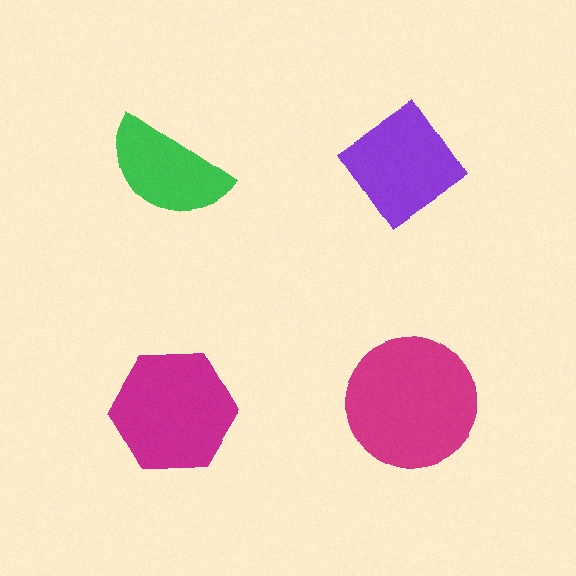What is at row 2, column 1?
A magenta hexagon.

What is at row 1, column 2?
A purple diamond.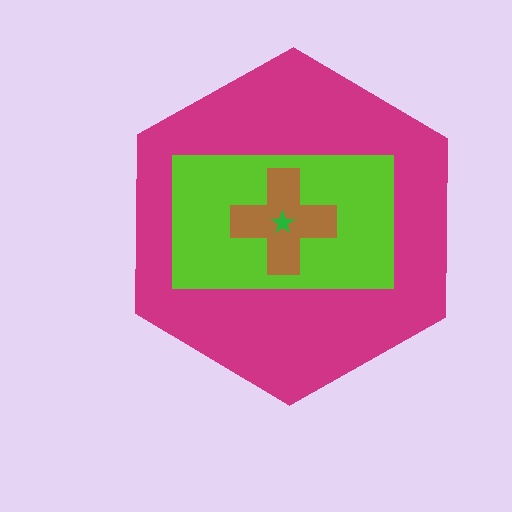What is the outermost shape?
The magenta hexagon.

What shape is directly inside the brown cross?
The green star.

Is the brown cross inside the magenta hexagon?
Yes.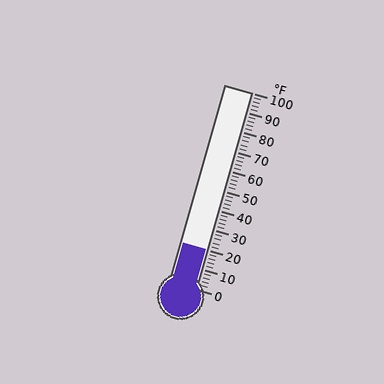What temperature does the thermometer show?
The thermometer shows approximately 20°F.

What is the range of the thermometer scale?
The thermometer scale ranges from 0°F to 100°F.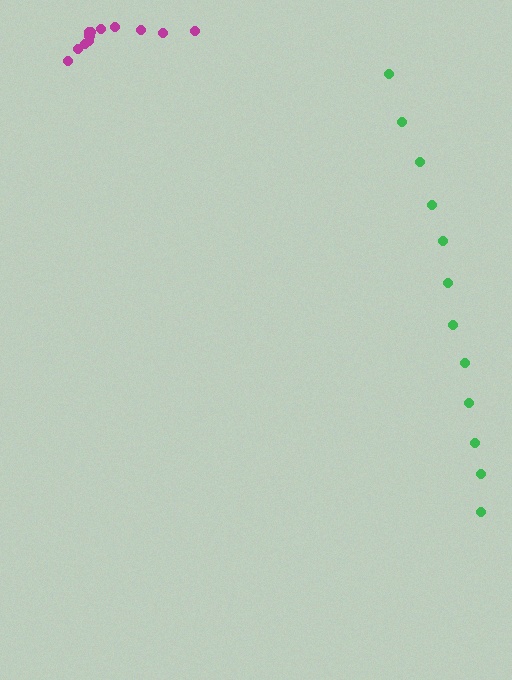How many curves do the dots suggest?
There are 2 distinct paths.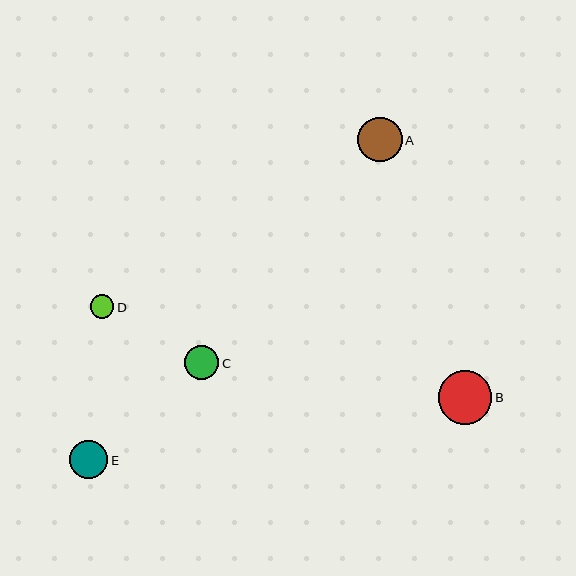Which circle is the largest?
Circle B is the largest with a size of approximately 54 pixels.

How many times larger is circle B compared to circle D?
Circle B is approximately 2.3 times the size of circle D.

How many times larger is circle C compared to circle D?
Circle C is approximately 1.5 times the size of circle D.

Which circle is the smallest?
Circle D is the smallest with a size of approximately 24 pixels.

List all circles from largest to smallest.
From largest to smallest: B, A, E, C, D.